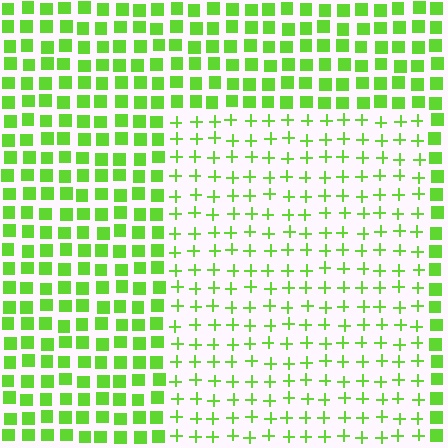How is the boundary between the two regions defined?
The boundary is defined by a change in element shape: plus signs inside vs. squares outside. All elements share the same color and spacing.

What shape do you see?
I see a rectangle.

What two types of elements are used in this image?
The image uses plus signs inside the rectangle region and squares outside it.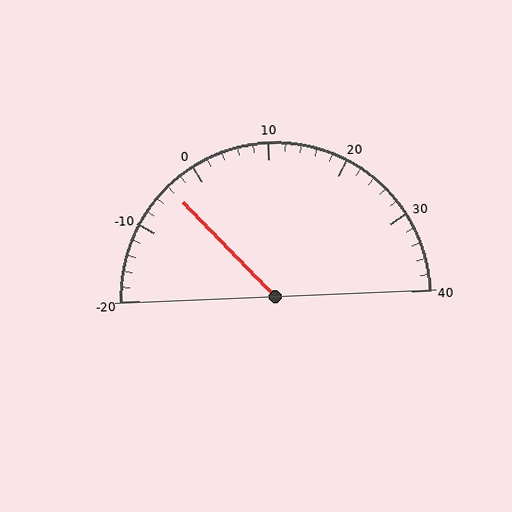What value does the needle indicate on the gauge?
The needle indicates approximately -4.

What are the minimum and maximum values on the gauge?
The gauge ranges from -20 to 40.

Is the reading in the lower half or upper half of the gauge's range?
The reading is in the lower half of the range (-20 to 40).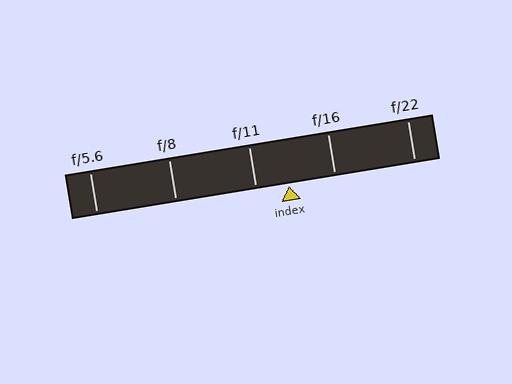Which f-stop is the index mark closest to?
The index mark is closest to f/11.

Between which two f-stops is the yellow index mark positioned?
The index mark is between f/11 and f/16.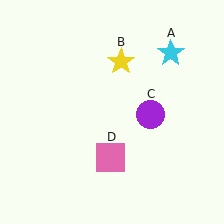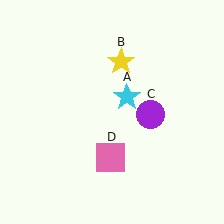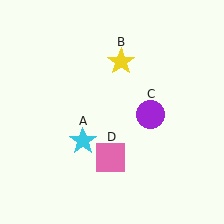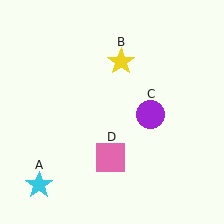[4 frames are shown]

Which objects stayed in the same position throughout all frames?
Yellow star (object B) and purple circle (object C) and pink square (object D) remained stationary.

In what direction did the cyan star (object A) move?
The cyan star (object A) moved down and to the left.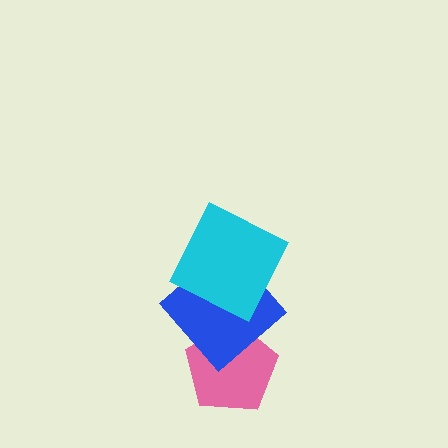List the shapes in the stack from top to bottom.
From top to bottom: the cyan square, the blue diamond, the pink pentagon.